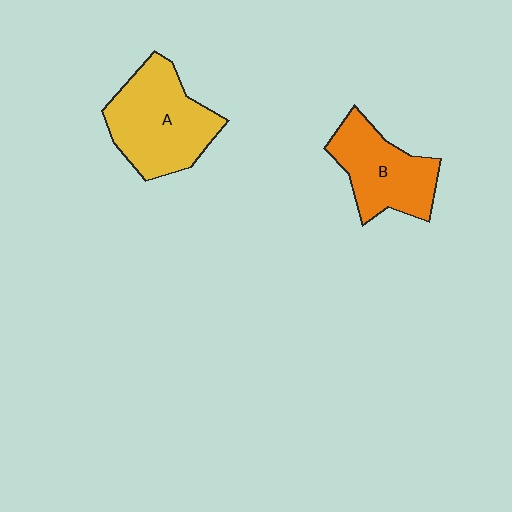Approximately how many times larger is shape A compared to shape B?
Approximately 1.3 times.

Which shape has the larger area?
Shape A (yellow).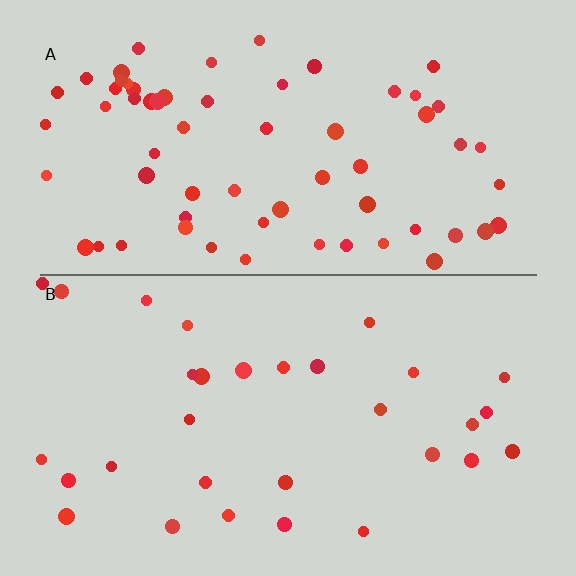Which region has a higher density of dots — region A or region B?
A (the top).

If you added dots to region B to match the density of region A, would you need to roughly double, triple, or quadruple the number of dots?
Approximately double.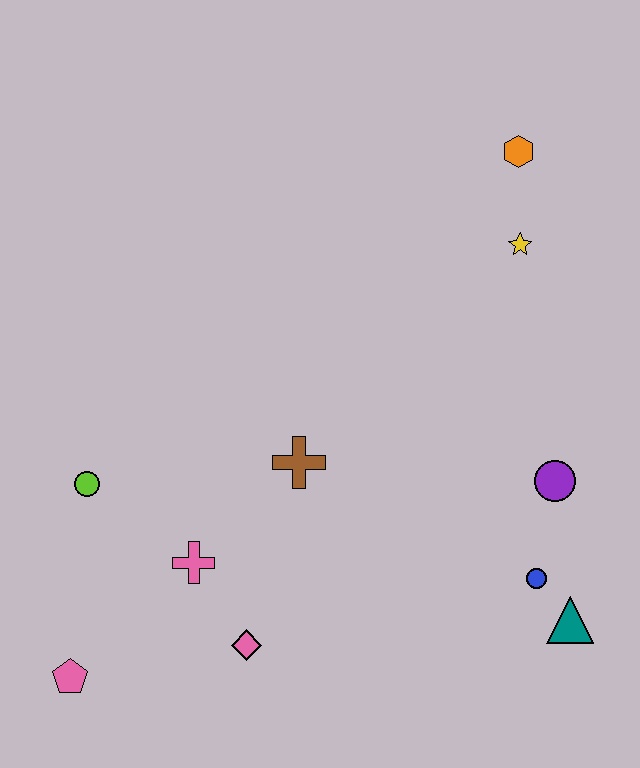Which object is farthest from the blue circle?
The pink pentagon is farthest from the blue circle.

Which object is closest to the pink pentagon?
The pink cross is closest to the pink pentagon.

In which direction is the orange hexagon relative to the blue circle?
The orange hexagon is above the blue circle.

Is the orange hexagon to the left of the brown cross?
No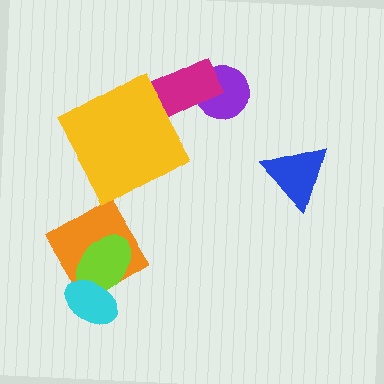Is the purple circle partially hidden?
Yes, it is partially covered by another shape.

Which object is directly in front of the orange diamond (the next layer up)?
The lime ellipse is directly in front of the orange diamond.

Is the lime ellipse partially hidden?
Yes, it is partially covered by another shape.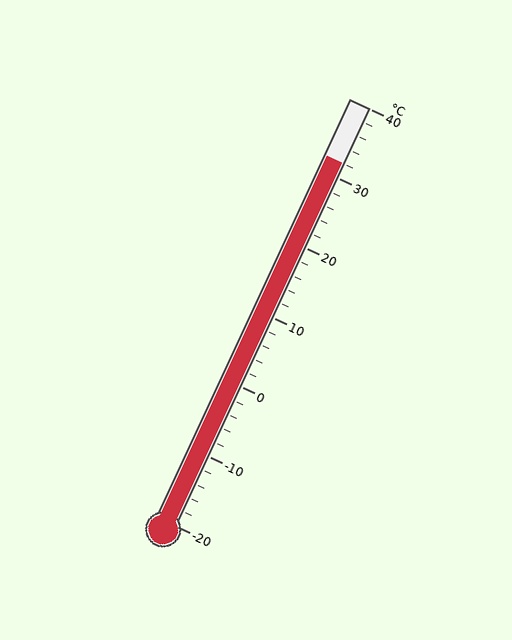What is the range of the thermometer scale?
The thermometer scale ranges from -20°C to 40°C.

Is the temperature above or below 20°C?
The temperature is above 20°C.